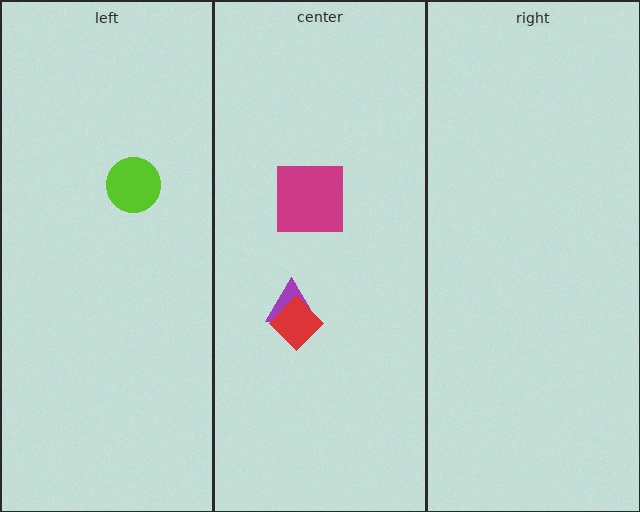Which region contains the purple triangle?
The center region.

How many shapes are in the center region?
3.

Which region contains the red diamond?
The center region.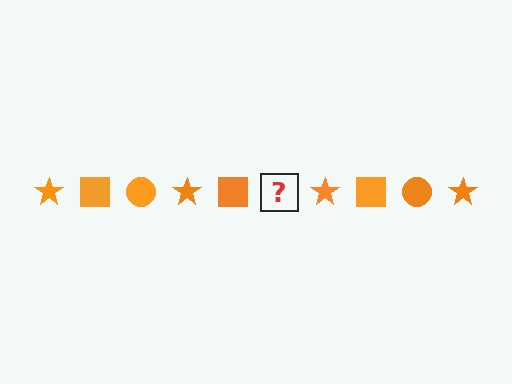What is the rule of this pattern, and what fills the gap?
The rule is that the pattern cycles through star, square, circle shapes in orange. The gap should be filled with an orange circle.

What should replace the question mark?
The question mark should be replaced with an orange circle.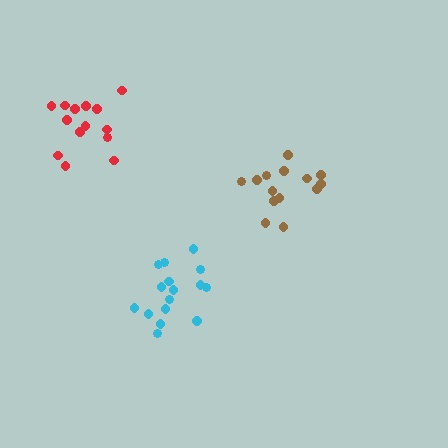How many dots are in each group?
Group 1: 14 dots, Group 2: 16 dots, Group 3: 14 dots (44 total).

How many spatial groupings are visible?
There are 3 spatial groupings.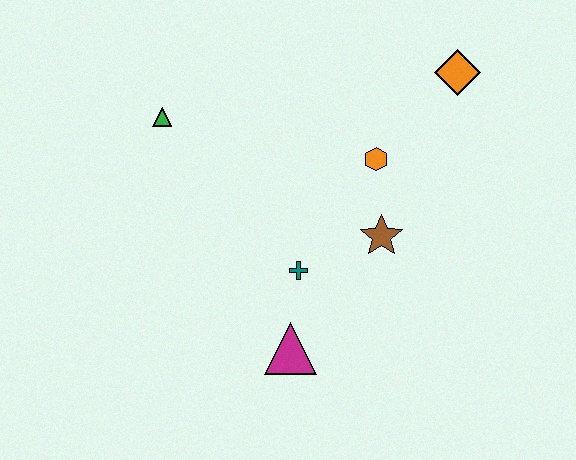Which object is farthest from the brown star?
The green triangle is farthest from the brown star.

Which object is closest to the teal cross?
The magenta triangle is closest to the teal cross.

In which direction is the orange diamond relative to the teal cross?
The orange diamond is above the teal cross.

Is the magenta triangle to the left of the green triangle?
No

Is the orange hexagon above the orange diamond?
No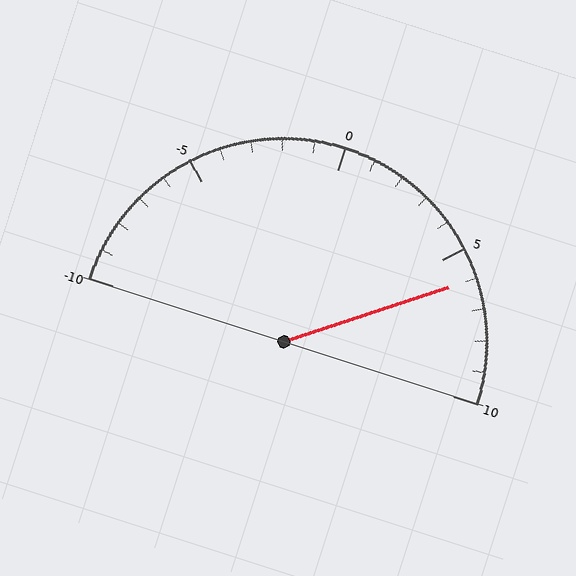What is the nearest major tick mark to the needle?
The nearest major tick mark is 5.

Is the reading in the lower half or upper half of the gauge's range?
The reading is in the upper half of the range (-10 to 10).